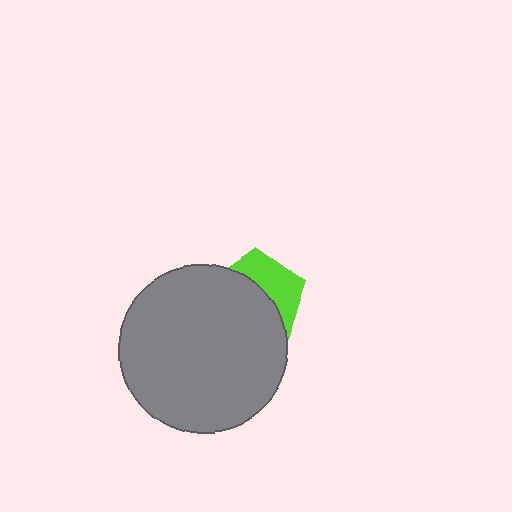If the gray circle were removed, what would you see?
You would see the complete lime pentagon.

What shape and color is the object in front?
The object in front is a gray circle.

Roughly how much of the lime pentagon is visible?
A small part of it is visible (roughly 39%).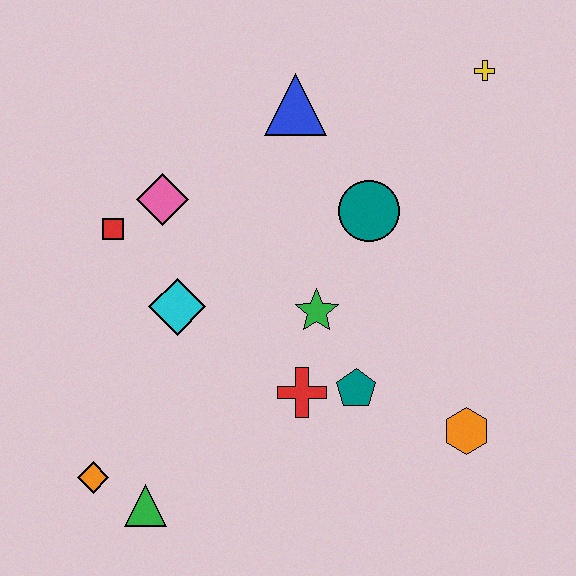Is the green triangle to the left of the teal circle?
Yes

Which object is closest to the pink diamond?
The red square is closest to the pink diamond.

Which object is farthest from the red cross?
The yellow cross is farthest from the red cross.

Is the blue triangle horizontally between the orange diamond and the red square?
No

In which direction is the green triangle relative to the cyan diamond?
The green triangle is below the cyan diamond.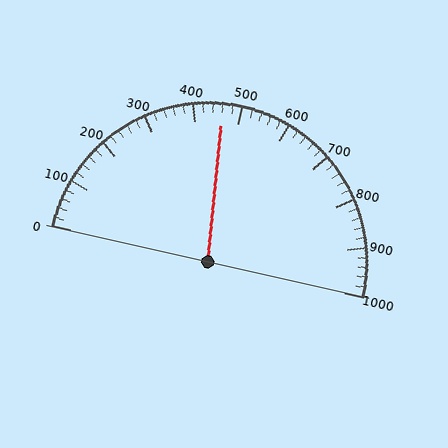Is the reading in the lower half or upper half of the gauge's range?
The reading is in the lower half of the range (0 to 1000).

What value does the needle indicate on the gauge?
The needle indicates approximately 460.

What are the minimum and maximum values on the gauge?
The gauge ranges from 0 to 1000.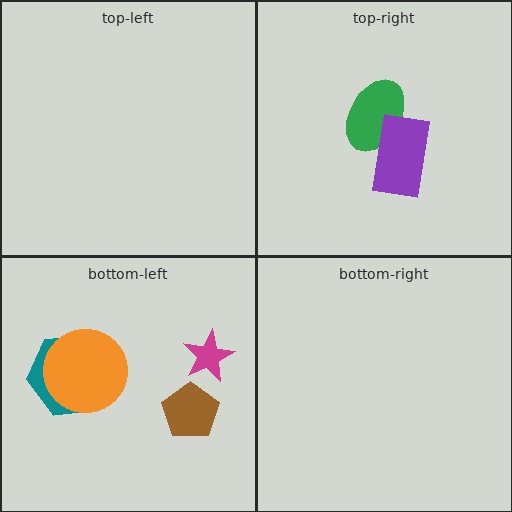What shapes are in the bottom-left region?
The teal hexagon, the orange circle, the magenta star, the brown pentagon.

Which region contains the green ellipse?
The top-right region.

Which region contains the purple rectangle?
The top-right region.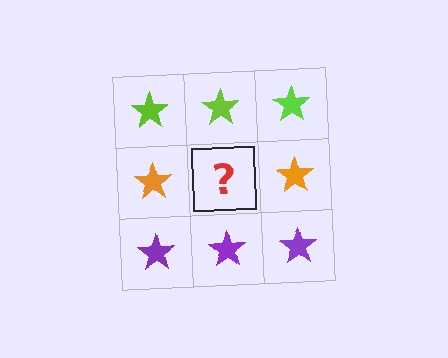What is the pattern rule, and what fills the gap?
The rule is that each row has a consistent color. The gap should be filled with an orange star.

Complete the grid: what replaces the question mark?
The question mark should be replaced with an orange star.